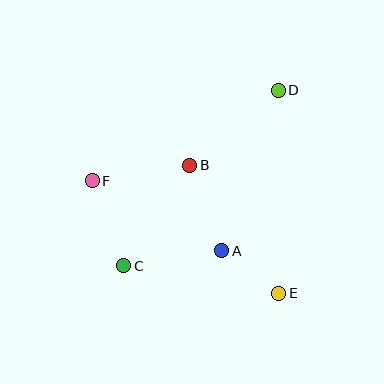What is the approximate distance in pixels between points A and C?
The distance between A and C is approximately 99 pixels.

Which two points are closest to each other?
Points A and E are closest to each other.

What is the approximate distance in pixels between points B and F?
The distance between B and F is approximately 99 pixels.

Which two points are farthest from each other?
Points C and D are farthest from each other.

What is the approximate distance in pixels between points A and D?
The distance between A and D is approximately 170 pixels.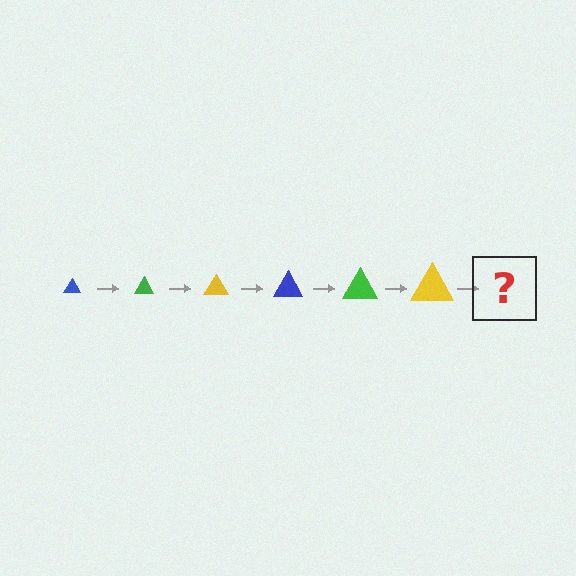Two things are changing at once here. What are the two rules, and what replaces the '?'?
The two rules are that the triangle grows larger each step and the color cycles through blue, green, and yellow. The '?' should be a blue triangle, larger than the previous one.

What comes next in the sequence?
The next element should be a blue triangle, larger than the previous one.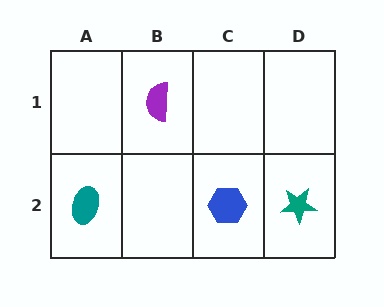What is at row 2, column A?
A teal ellipse.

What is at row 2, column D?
A teal star.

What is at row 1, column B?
A purple semicircle.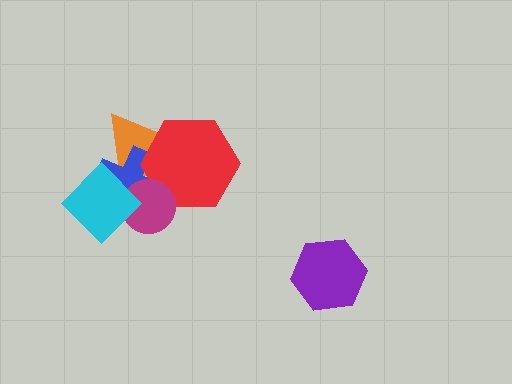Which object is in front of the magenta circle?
The cyan diamond is in front of the magenta circle.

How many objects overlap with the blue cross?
4 objects overlap with the blue cross.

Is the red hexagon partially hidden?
Yes, it is partially covered by another shape.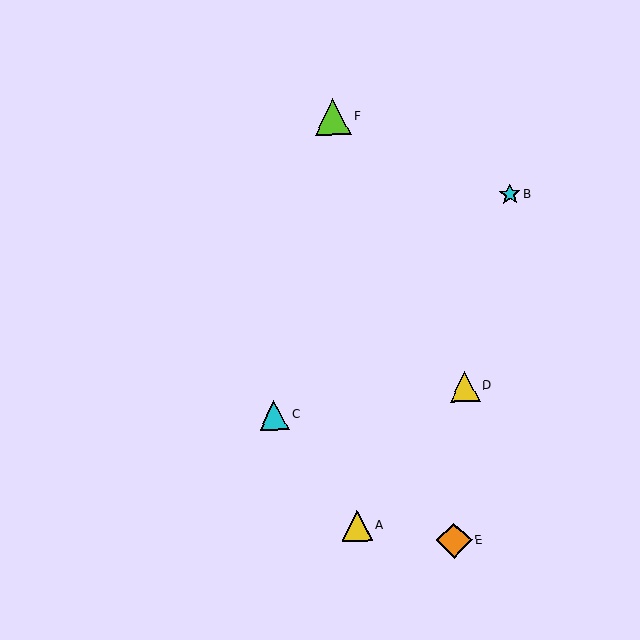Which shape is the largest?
The lime triangle (labeled F) is the largest.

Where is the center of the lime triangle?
The center of the lime triangle is at (332, 117).